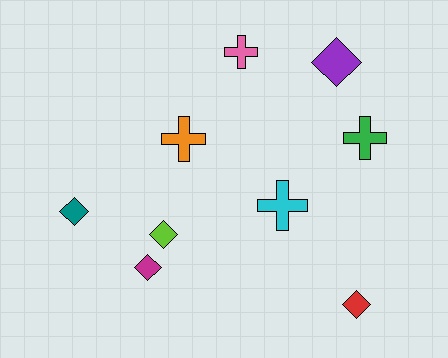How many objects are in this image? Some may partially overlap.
There are 9 objects.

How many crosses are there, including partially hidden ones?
There are 4 crosses.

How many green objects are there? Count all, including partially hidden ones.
There is 1 green object.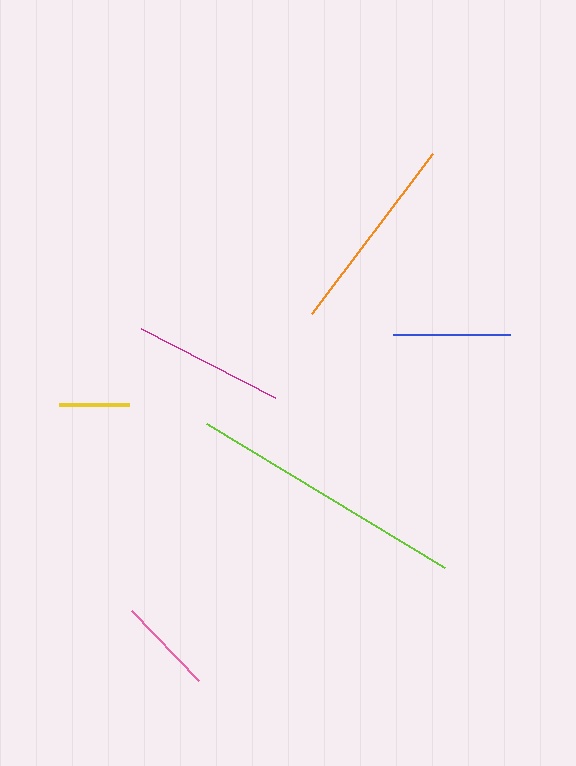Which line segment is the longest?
The lime line is the longest at approximately 278 pixels.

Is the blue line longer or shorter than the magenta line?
The magenta line is longer than the blue line.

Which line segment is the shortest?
The yellow line is the shortest at approximately 71 pixels.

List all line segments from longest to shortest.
From longest to shortest: lime, orange, magenta, blue, pink, yellow.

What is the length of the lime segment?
The lime segment is approximately 278 pixels long.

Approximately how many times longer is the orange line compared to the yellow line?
The orange line is approximately 2.8 times the length of the yellow line.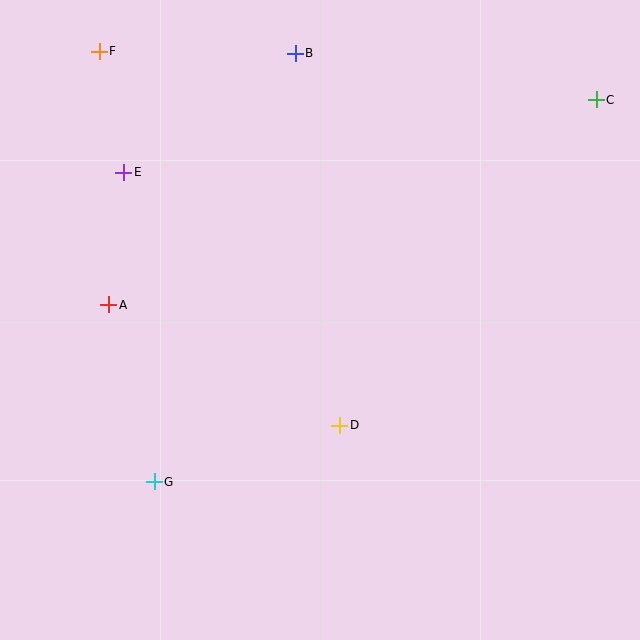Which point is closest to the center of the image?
Point D at (340, 426) is closest to the center.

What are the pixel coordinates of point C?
Point C is at (596, 100).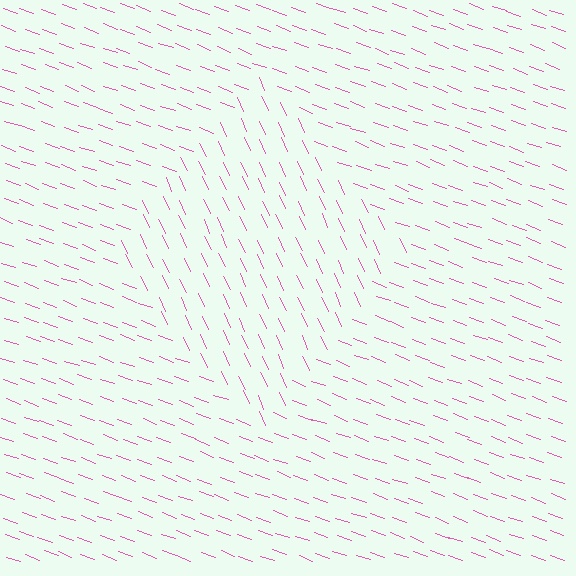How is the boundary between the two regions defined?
The boundary is defined purely by a change in line orientation (approximately 45 degrees difference). All lines are the same color and thickness.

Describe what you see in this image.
The image is filled with small pink line segments. A diamond region in the image has lines oriented differently from the surrounding lines, creating a visible texture boundary.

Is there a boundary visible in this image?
Yes, there is a texture boundary formed by a change in line orientation.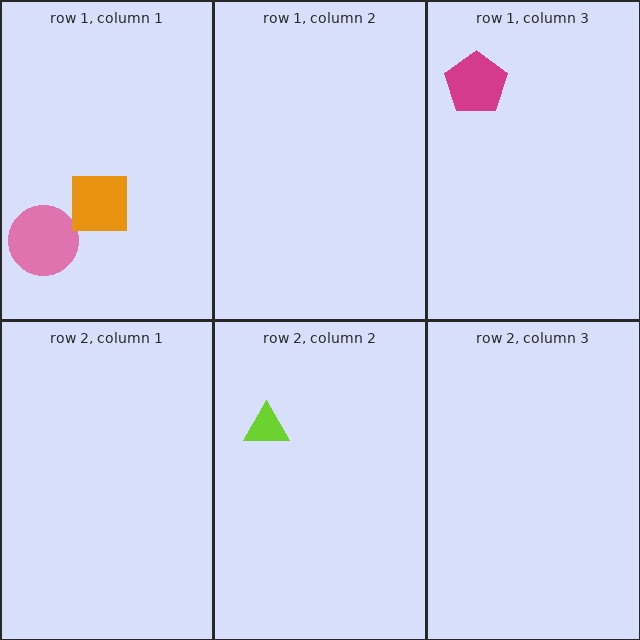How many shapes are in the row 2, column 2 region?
1.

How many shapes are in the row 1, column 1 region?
2.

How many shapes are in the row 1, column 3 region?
1.